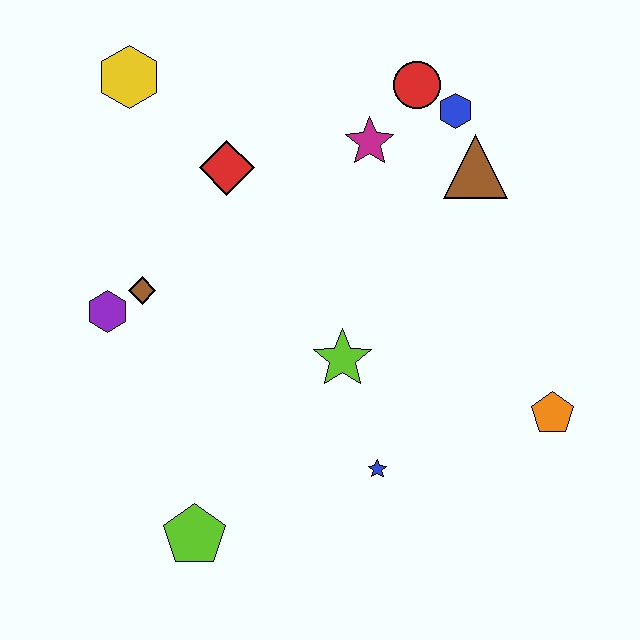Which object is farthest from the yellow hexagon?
The orange pentagon is farthest from the yellow hexagon.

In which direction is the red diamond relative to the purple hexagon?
The red diamond is above the purple hexagon.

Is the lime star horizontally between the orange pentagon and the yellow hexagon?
Yes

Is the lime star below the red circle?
Yes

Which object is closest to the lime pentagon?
The blue star is closest to the lime pentagon.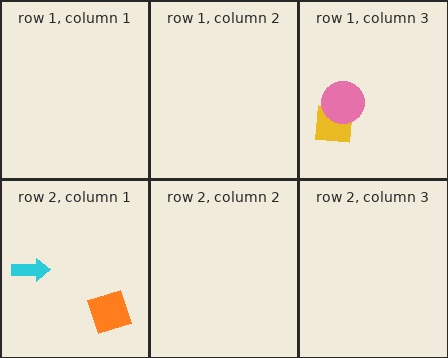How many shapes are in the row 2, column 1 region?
2.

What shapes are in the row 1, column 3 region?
The yellow square, the pink circle.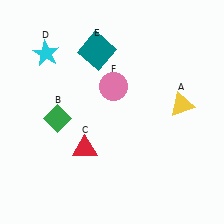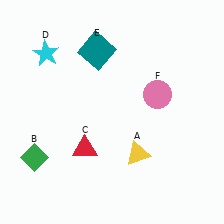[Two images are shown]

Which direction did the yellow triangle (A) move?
The yellow triangle (A) moved down.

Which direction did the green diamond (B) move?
The green diamond (B) moved down.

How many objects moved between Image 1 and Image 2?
3 objects moved between the two images.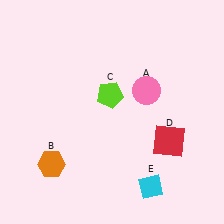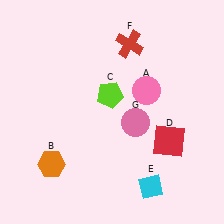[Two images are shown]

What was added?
A red cross (F), a pink circle (G) were added in Image 2.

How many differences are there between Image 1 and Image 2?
There are 2 differences between the two images.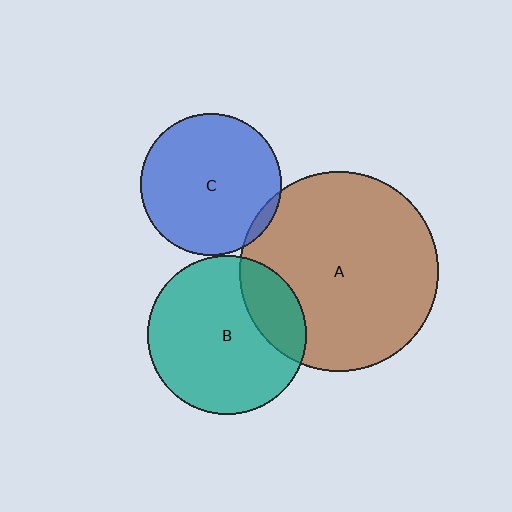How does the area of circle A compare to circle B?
Approximately 1.6 times.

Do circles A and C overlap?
Yes.